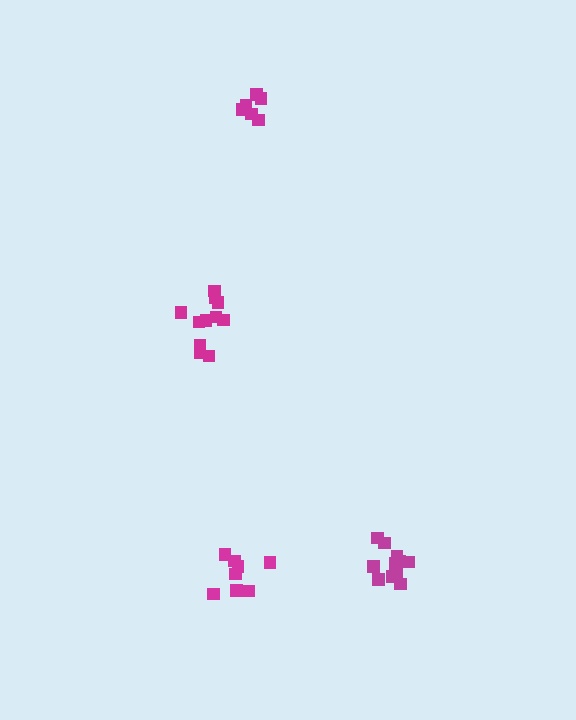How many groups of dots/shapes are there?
There are 4 groups.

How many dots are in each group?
Group 1: 11 dots, Group 2: 6 dots, Group 3: 11 dots, Group 4: 8 dots (36 total).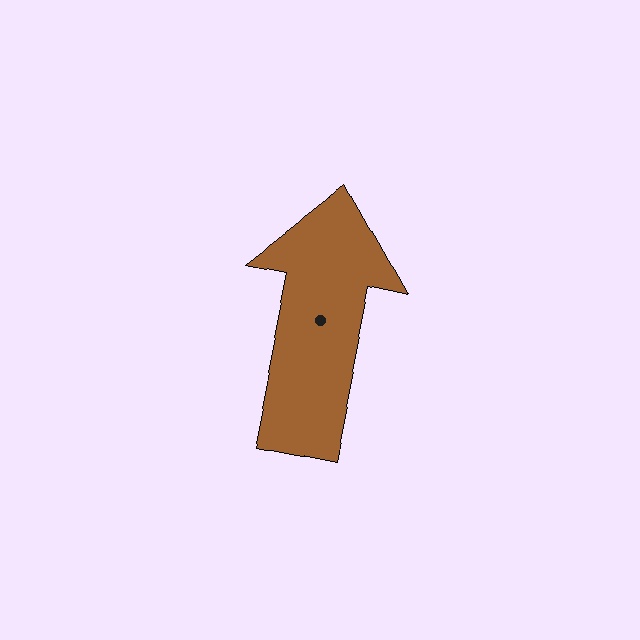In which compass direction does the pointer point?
North.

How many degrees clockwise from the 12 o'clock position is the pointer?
Approximately 11 degrees.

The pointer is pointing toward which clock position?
Roughly 12 o'clock.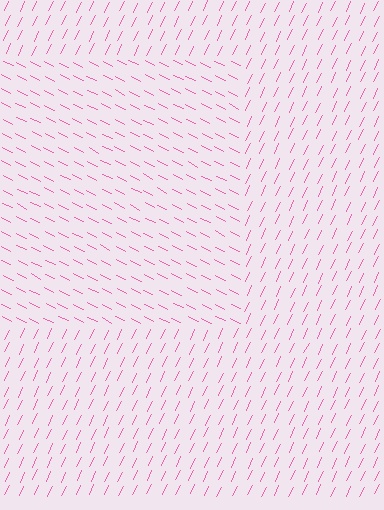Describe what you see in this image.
The image is filled with small pink line segments. A rectangle region in the image has lines oriented differently from the surrounding lines, creating a visible texture boundary.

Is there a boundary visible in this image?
Yes, there is a texture boundary formed by a change in line orientation.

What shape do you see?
I see a rectangle.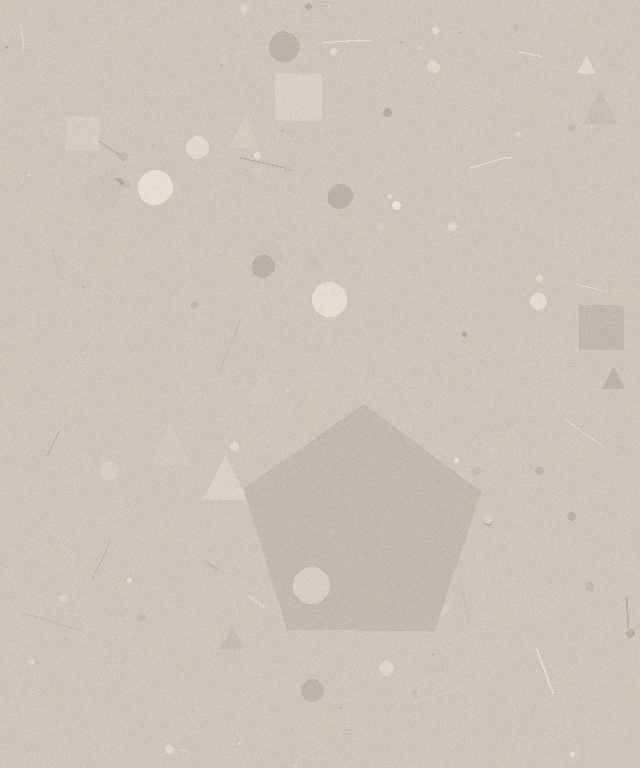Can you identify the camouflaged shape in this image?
The camouflaged shape is a pentagon.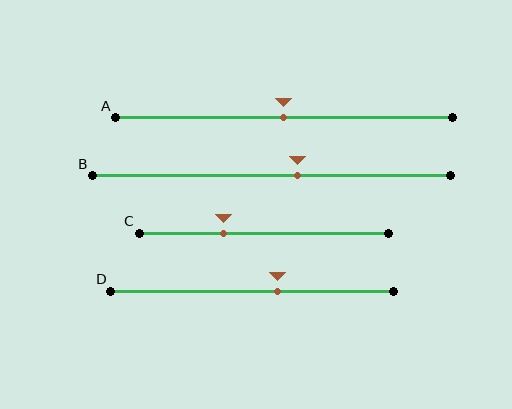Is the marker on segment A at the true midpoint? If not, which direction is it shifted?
Yes, the marker on segment A is at the true midpoint.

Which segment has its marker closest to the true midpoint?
Segment A has its marker closest to the true midpoint.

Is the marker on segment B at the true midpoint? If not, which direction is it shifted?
No, the marker on segment B is shifted to the right by about 7% of the segment length.